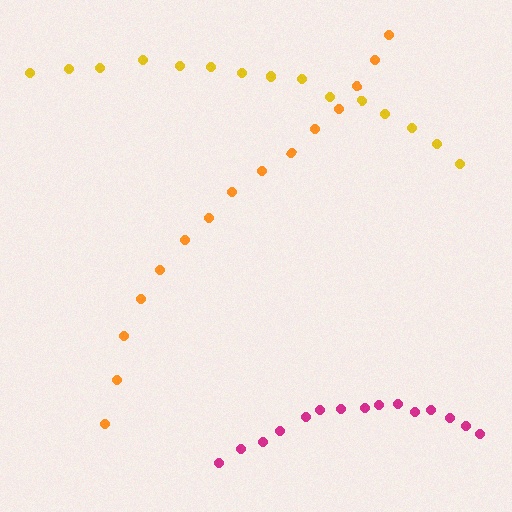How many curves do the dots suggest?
There are 3 distinct paths.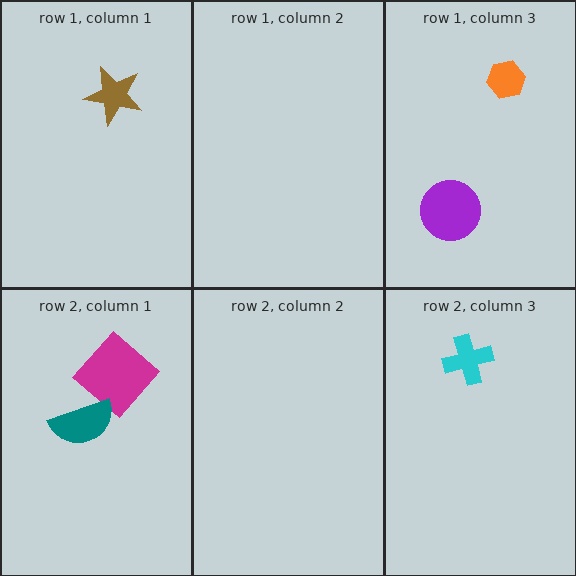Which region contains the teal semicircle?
The row 2, column 1 region.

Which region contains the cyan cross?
The row 2, column 3 region.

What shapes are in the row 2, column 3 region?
The cyan cross.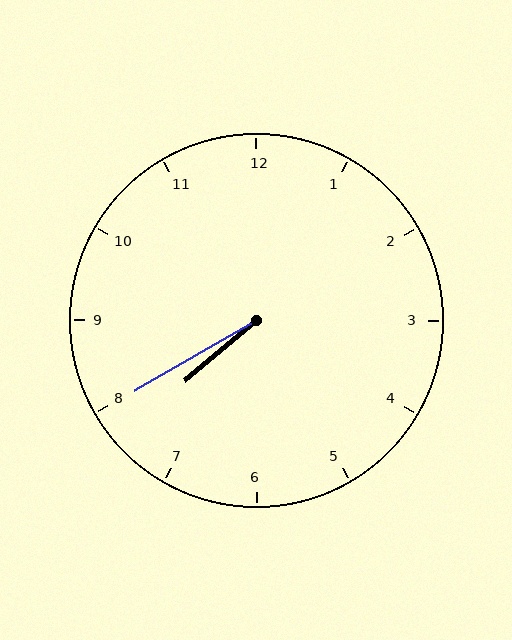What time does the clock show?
7:40.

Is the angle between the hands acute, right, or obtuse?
It is acute.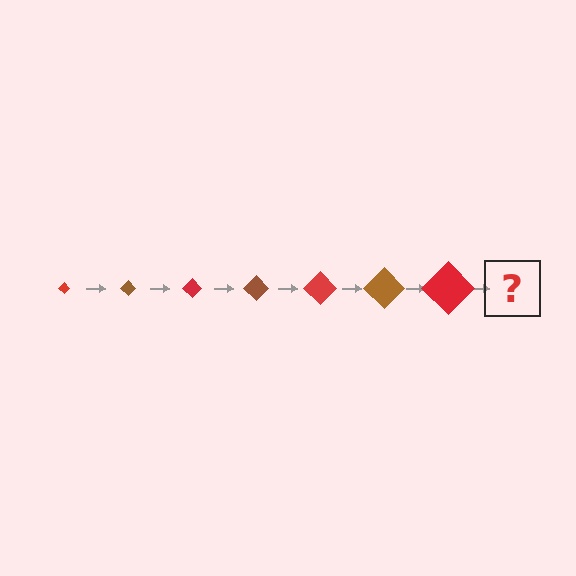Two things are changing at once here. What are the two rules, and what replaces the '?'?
The two rules are that the diamond grows larger each step and the color cycles through red and brown. The '?' should be a brown diamond, larger than the previous one.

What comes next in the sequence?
The next element should be a brown diamond, larger than the previous one.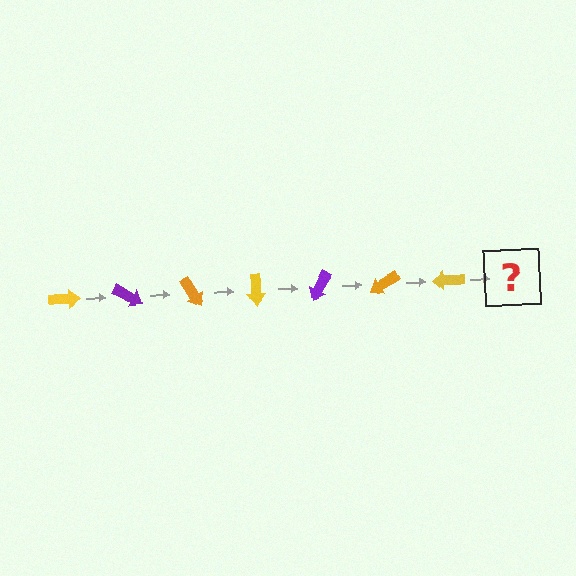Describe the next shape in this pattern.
It should be a purple arrow, rotated 210 degrees from the start.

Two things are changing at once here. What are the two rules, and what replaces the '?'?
The two rules are that it rotates 30 degrees each step and the color cycles through yellow, purple, and orange. The '?' should be a purple arrow, rotated 210 degrees from the start.